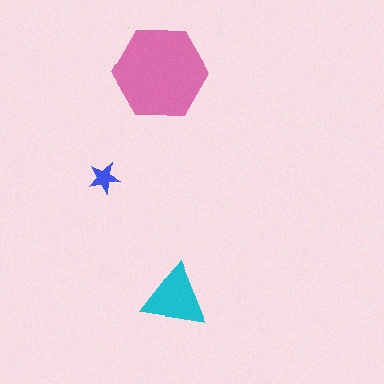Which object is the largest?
The pink hexagon.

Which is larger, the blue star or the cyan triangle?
The cyan triangle.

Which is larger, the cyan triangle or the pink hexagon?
The pink hexagon.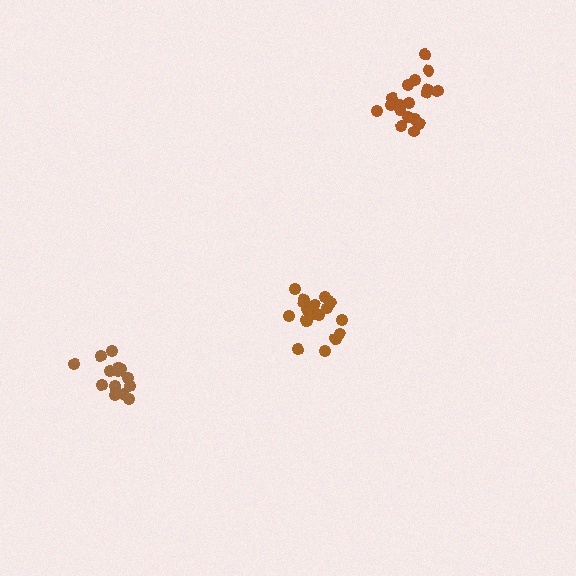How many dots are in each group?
Group 1: 14 dots, Group 2: 19 dots, Group 3: 18 dots (51 total).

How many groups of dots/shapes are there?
There are 3 groups.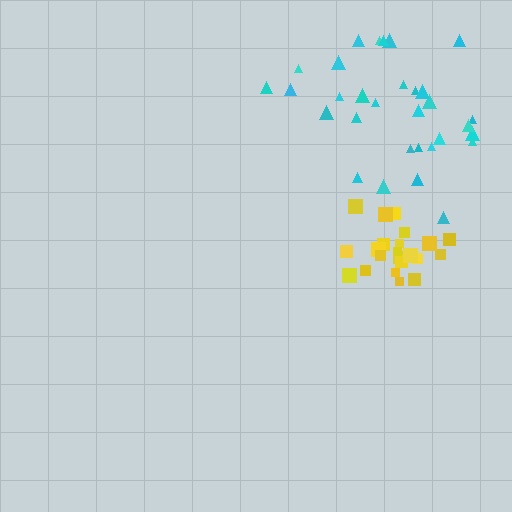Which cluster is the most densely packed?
Yellow.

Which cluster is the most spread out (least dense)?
Cyan.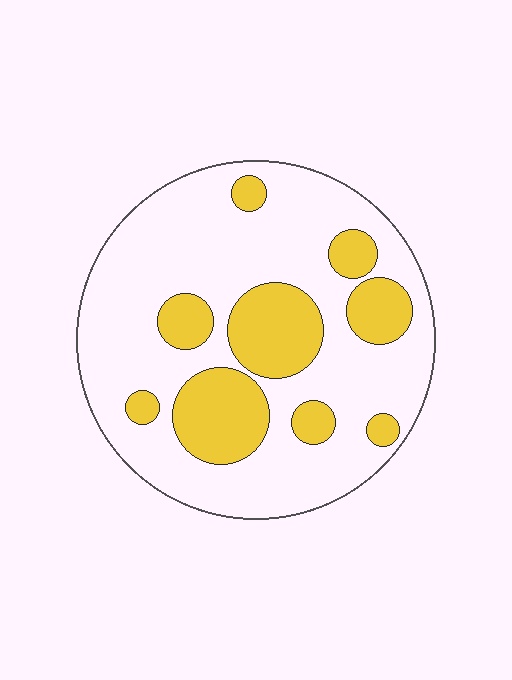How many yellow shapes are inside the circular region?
9.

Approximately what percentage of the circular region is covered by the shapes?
Approximately 25%.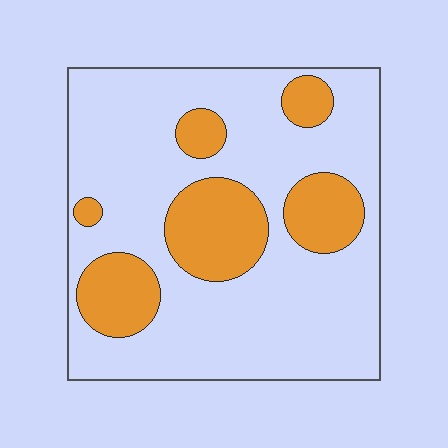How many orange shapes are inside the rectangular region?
6.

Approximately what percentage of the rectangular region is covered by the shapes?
Approximately 25%.